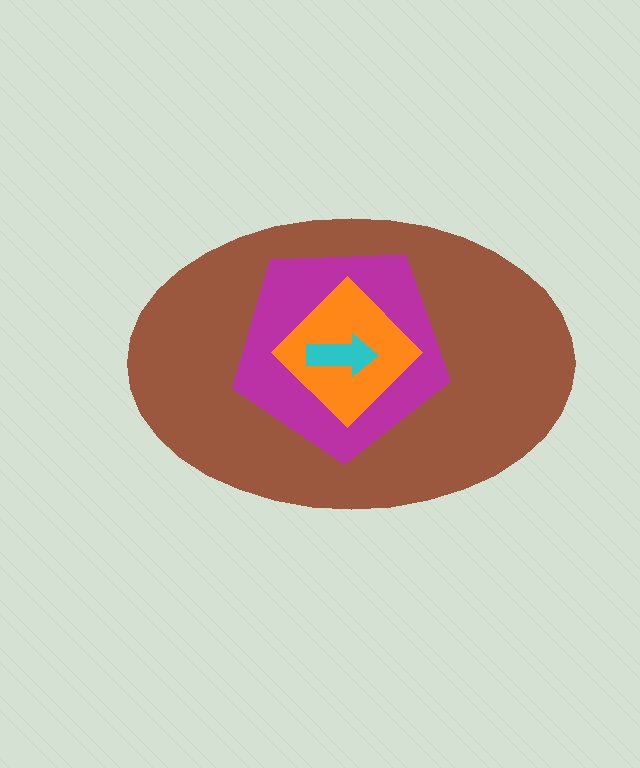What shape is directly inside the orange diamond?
The cyan arrow.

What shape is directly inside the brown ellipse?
The magenta pentagon.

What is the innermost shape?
The cyan arrow.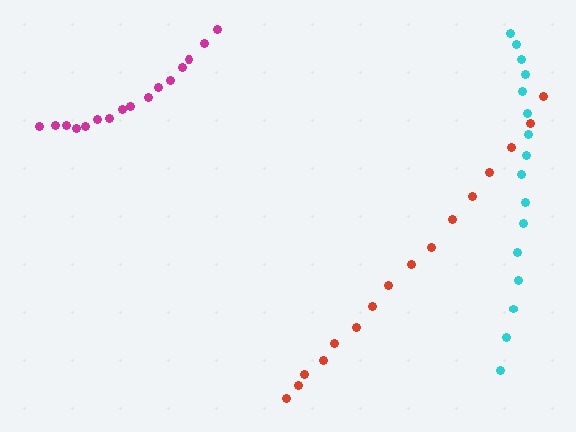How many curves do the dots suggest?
There are 3 distinct paths.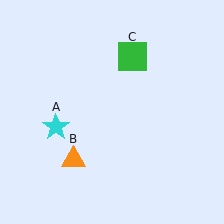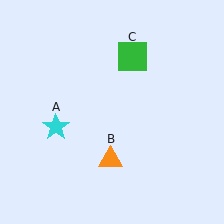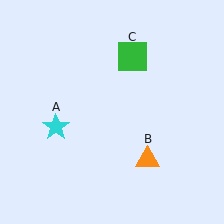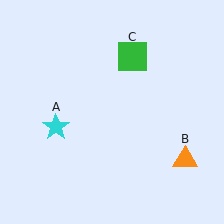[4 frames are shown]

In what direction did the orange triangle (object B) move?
The orange triangle (object B) moved right.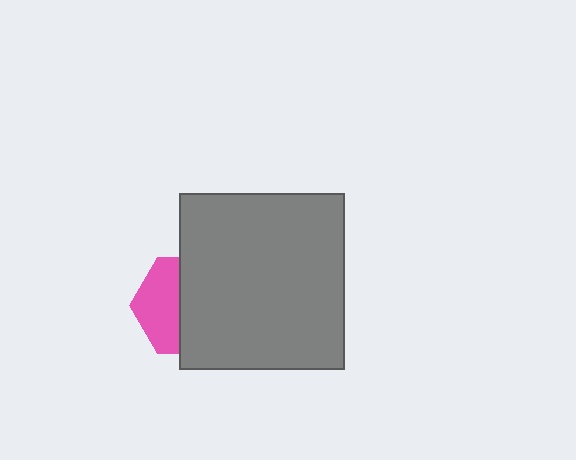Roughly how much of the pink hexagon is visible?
A small part of it is visible (roughly 43%).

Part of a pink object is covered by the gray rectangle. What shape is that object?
It is a hexagon.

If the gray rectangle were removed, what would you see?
You would see the complete pink hexagon.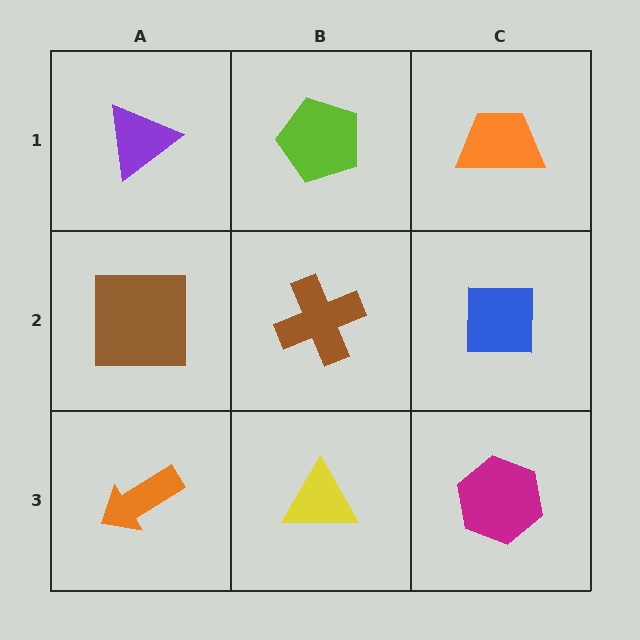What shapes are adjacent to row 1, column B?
A brown cross (row 2, column B), a purple triangle (row 1, column A), an orange trapezoid (row 1, column C).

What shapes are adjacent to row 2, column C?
An orange trapezoid (row 1, column C), a magenta hexagon (row 3, column C), a brown cross (row 2, column B).